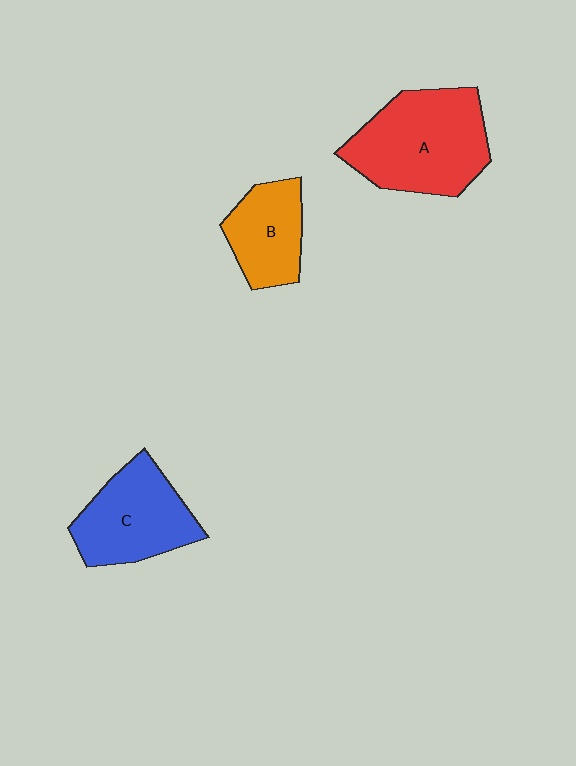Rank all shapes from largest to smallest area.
From largest to smallest: A (red), C (blue), B (orange).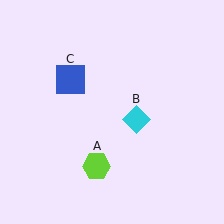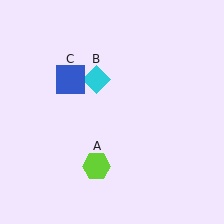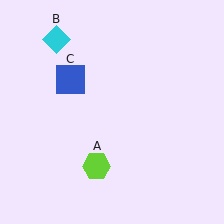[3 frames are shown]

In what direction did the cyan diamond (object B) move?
The cyan diamond (object B) moved up and to the left.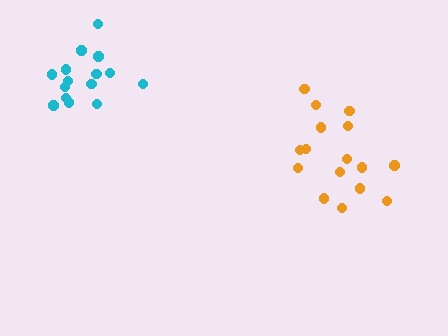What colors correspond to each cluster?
The clusters are colored: orange, cyan.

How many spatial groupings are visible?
There are 2 spatial groupings.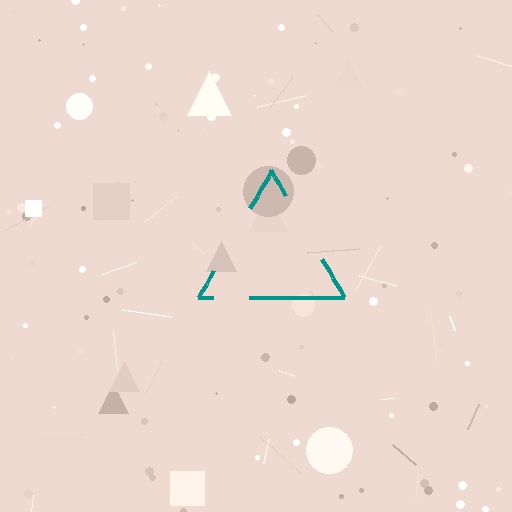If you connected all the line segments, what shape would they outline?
They would outline a triangle.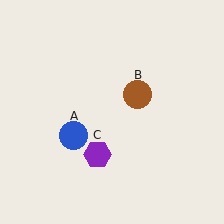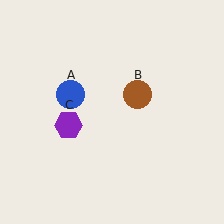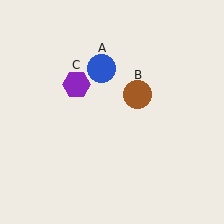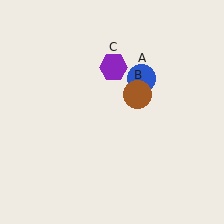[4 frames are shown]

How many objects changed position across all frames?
2 objects changed position: blue circle (object A), purple hexagon (object C).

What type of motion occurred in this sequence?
The blue circle (object A), purple hexagon (object C) rotated clockwise around the center of the scene.